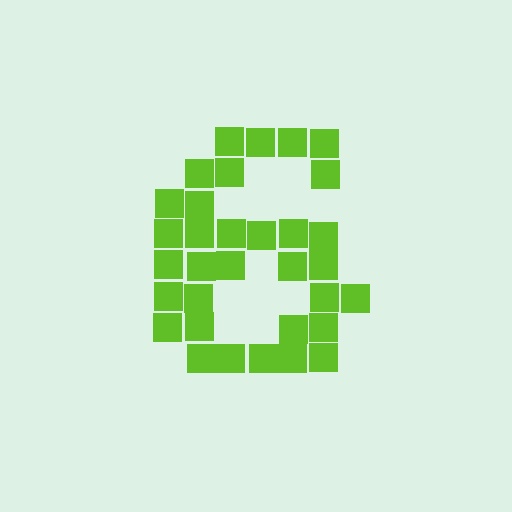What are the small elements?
The small elements are squares.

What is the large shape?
The large shape is the digit 6.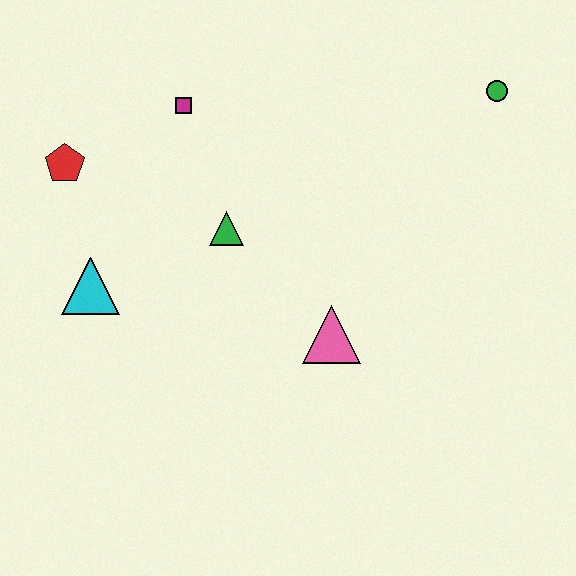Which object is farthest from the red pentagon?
The green circle is farthest from the red pentagon.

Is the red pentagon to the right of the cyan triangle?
No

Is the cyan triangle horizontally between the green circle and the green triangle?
No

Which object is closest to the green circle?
The pink triangle is closest to the green circle.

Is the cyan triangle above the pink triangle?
Yes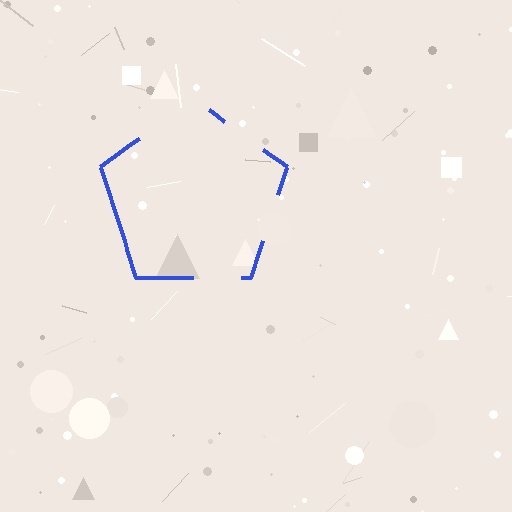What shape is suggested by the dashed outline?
The dashed outline suggests a pentagon.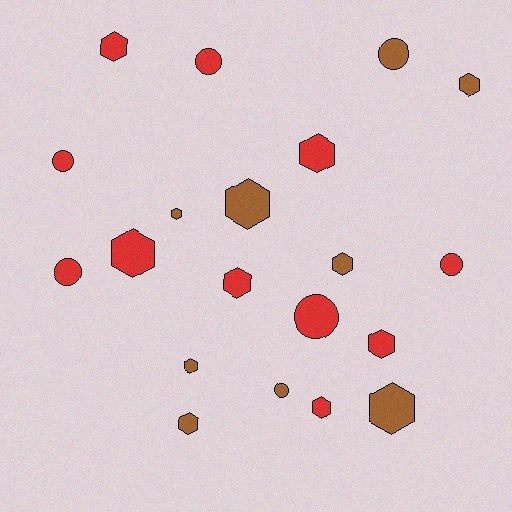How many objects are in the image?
There are 20 objects.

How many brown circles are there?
There are 2 brown circles.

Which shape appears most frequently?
Hexagon, with 13 objects.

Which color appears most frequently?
Red, with 11 objects.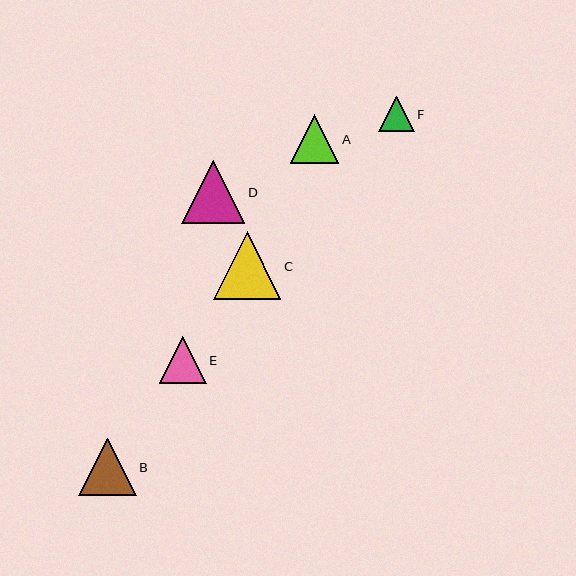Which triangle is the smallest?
Triangle F is the smallest with a size of approximately 35 pixels.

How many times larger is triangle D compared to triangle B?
Triangle D is approximately 1.1 times the size of triangle B.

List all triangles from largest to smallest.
From largest to smallest: C, D, B, A, E, F.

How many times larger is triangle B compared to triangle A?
Triangle B is approximately 1.2 times the size of triangle A.